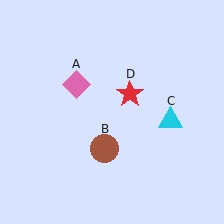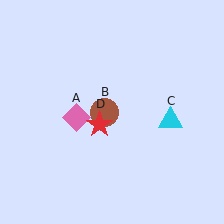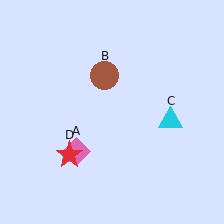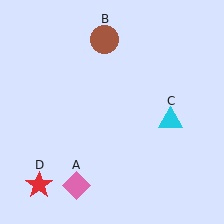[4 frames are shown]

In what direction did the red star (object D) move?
The red star (object D) moved down and to the left.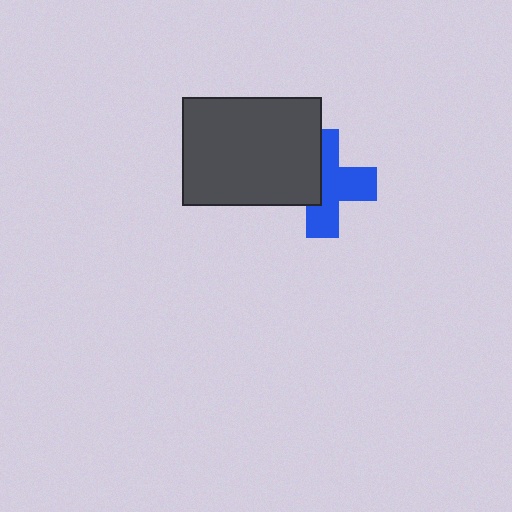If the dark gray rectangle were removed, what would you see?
You would see the complete blue cross.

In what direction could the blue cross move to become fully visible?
The blue cross could move right. That would shift it out from behind the dark gray rectangle entirely.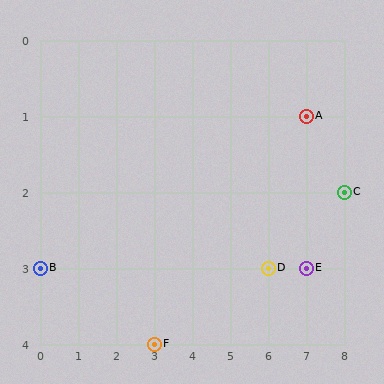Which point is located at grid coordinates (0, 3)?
Point B is at (0, 3).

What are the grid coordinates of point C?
Point C is at grid coordinates (8, 2).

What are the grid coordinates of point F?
Point F is at grid coordinates (3, 4).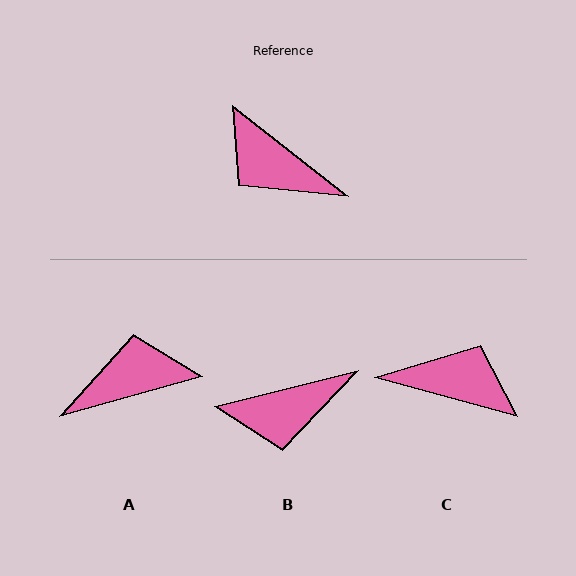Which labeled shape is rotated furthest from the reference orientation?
C, about 157 degrees away.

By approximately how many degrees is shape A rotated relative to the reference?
Approximately 126 degrees clockwise.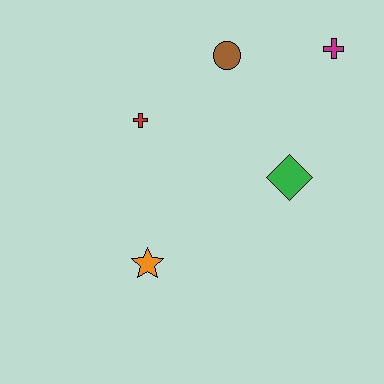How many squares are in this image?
There are no squares.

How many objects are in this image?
There are 5 objects.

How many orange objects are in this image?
There is 1 orange object.